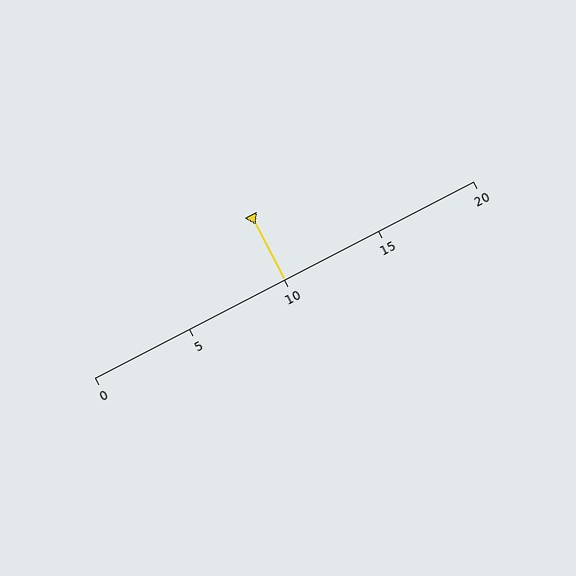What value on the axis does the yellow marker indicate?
The marker indicates approximately 10.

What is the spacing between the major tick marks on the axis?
The major ticks are spaced 5 apart.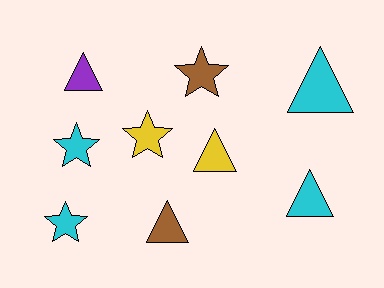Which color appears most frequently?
Cyan, with 4 objects.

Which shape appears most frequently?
Triangle, with 5 objects.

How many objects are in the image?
There are 9 objects.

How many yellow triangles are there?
There is 1 yellow triangle.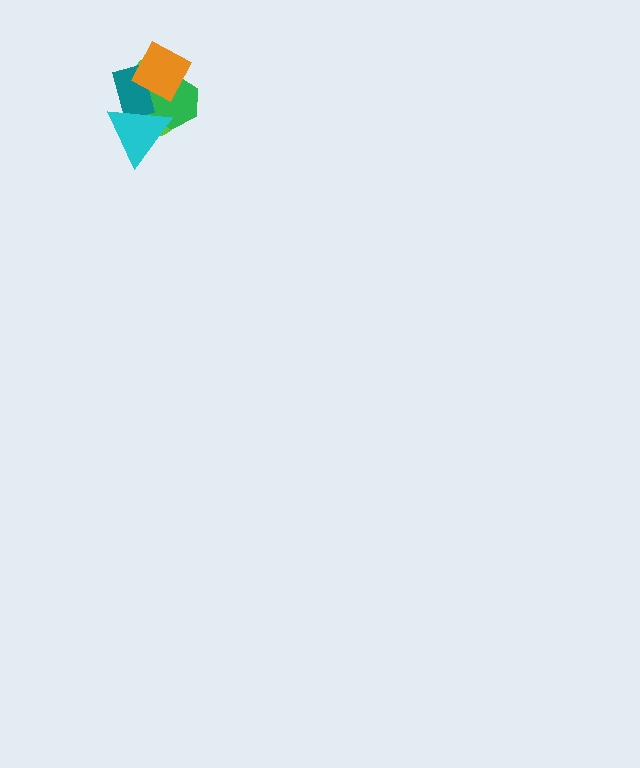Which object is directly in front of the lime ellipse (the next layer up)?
The green hexagon is directly in front of the lime ellipse.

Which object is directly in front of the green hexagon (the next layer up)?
The teal rectangle is directly in front of the green hexagon.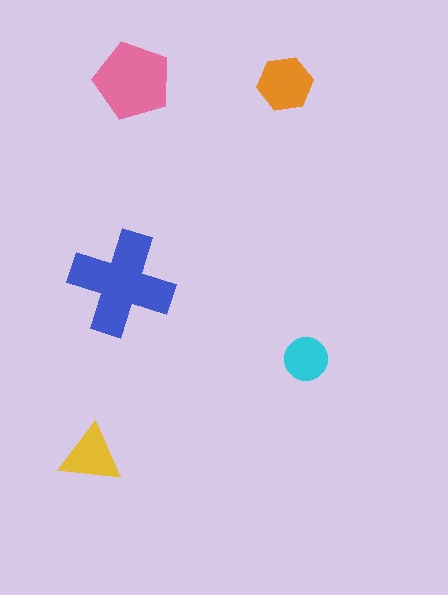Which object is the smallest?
The cyan circle.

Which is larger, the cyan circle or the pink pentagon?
The pink pentagon.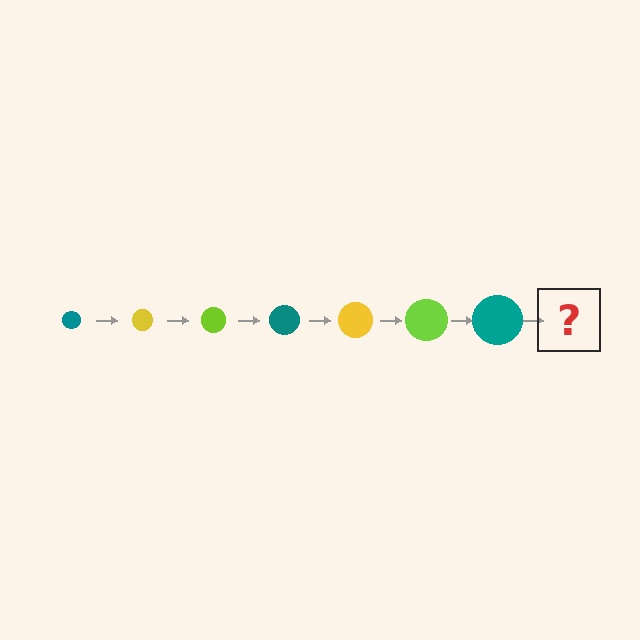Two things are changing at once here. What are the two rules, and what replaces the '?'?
The two rules are that the circle grows larger each step and the color cycles through teal, yellow, and lime. The '?' should be a yellow circle, larger than the previous one.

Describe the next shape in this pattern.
It should be a yellow circle, larger than the previous one.